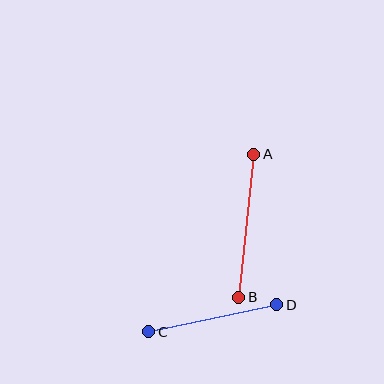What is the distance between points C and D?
The distance is approximately 131 pixels.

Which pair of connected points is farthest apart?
Points A and B are farthest apart.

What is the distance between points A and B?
The distance is approximately 144 pixels.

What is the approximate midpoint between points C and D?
The midpoint is at approximately (213, 318) pixels.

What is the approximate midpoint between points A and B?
The midpoint is at approximately (246, 226) pixels.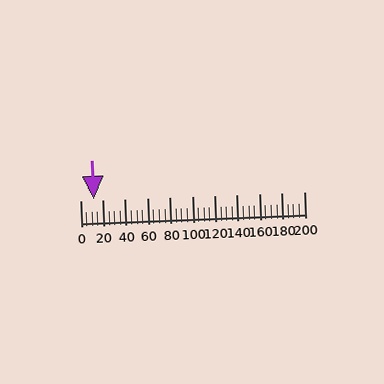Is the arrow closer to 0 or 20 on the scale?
The arrow is closer to 20.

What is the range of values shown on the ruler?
The ruler shows values from 0 to 200.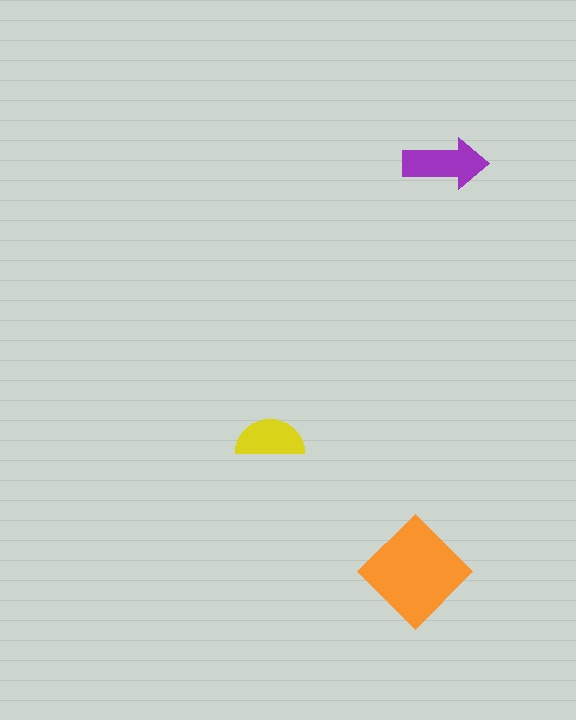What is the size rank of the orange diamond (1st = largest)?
1st.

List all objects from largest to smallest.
The orange diamond, the purple arrow, the yellow semicircle.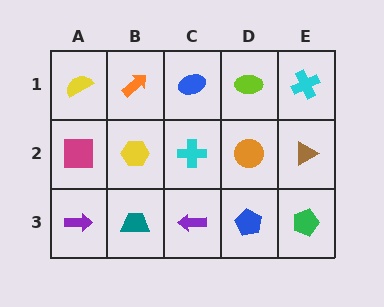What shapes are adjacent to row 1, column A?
A magenta square (row 2, column A), an orange arrow (row 1, column B).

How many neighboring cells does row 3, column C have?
3.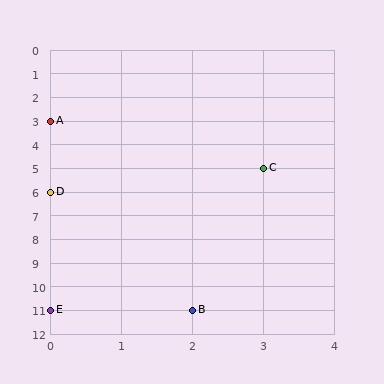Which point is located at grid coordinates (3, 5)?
Point C is at (3, 5).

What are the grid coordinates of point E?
Point E is at grid coordinates (0, 11).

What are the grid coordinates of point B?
Point B is at grid coordinates (2, 11).